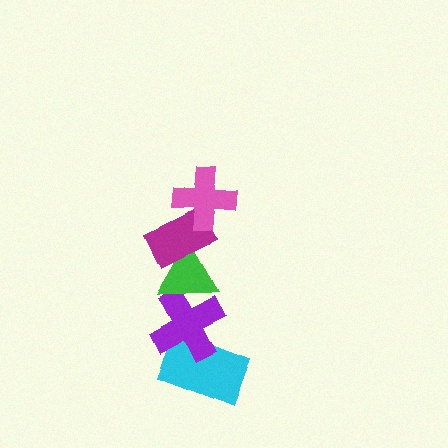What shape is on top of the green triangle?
The magenta rectangle is on top of the green triangle.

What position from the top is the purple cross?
The purple cross is 4th from the top.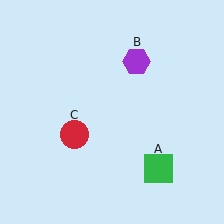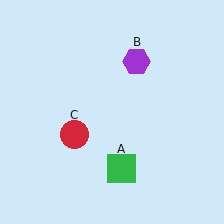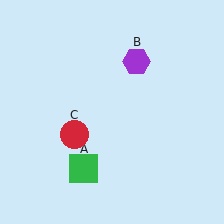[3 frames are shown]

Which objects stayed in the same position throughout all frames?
Purple hexagon (object B) and red circle (object C) remained stationary.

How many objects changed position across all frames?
1 object changed position: green square (object A).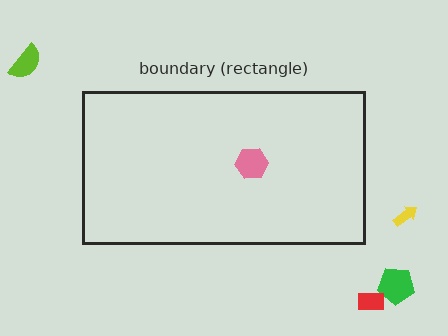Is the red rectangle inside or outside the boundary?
Outside.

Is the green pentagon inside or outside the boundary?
Outside.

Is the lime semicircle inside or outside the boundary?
Outside.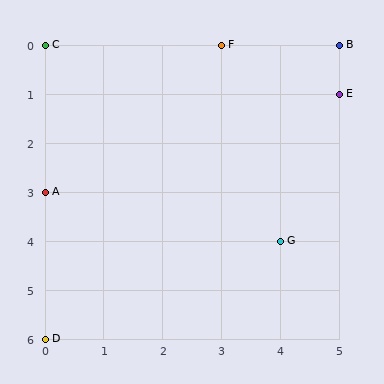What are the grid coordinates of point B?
Point B is at grid coordinates (5, 0).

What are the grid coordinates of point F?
Point F is at grid coordinates (3, 0).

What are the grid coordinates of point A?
Point A is at grid coordinates (0, 3).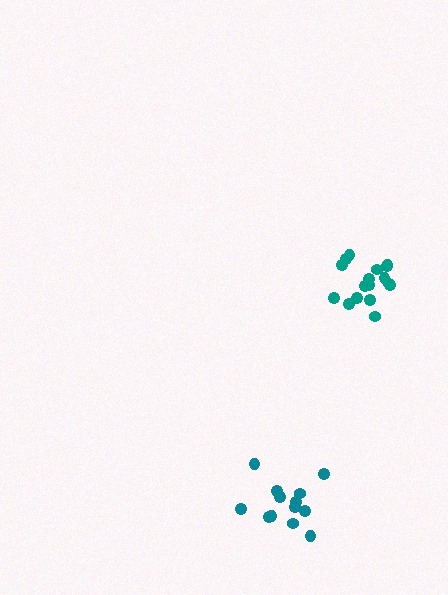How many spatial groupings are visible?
There are 2 spatial groupings.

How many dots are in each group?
Group 1: 17 dots, Group 2: 13 dots (30 total).